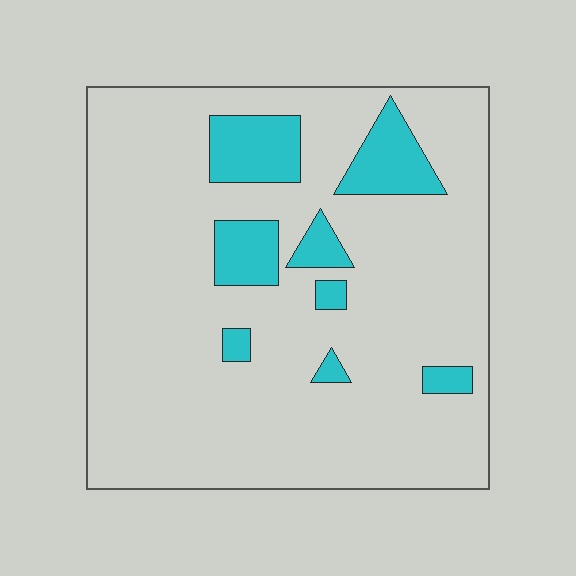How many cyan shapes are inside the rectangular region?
8.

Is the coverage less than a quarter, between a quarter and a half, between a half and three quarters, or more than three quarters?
Less than a quarter.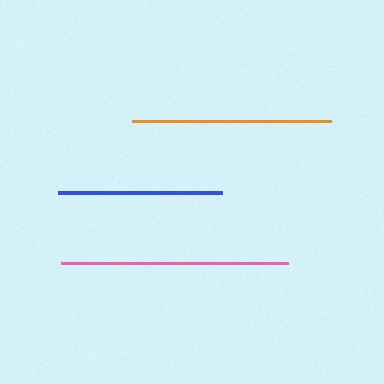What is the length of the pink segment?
The pink segment is approximately 227 pixels long.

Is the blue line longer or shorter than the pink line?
The pink line is longer than the blue line.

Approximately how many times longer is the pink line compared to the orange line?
The pink line is approximately 1.1 times the length of the orange line.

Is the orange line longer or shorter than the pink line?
The pink line is longer than the orange line.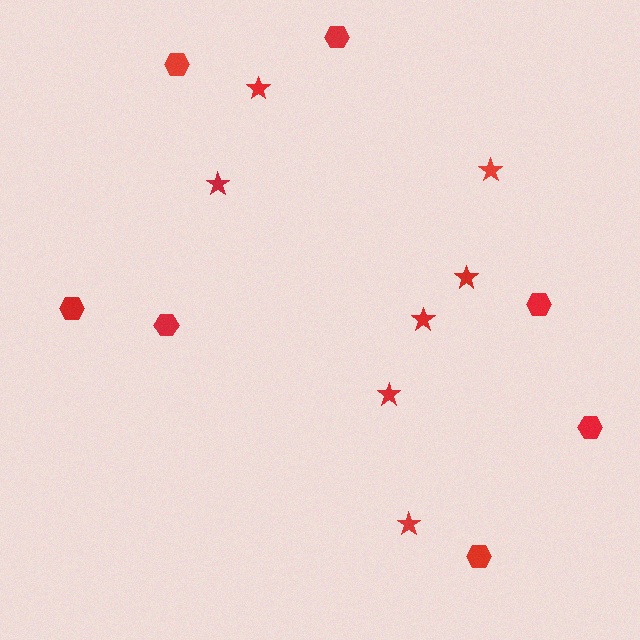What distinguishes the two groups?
There are 2 groups: one group of hexagons (7) and one group of stars (7).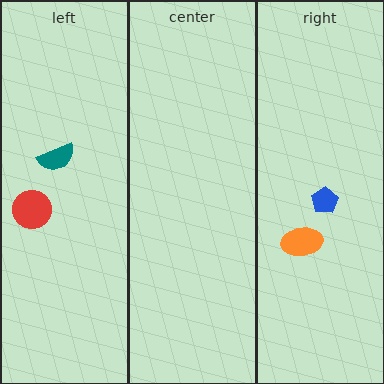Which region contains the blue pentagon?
The right region.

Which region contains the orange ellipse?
The right region.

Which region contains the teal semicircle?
The left region.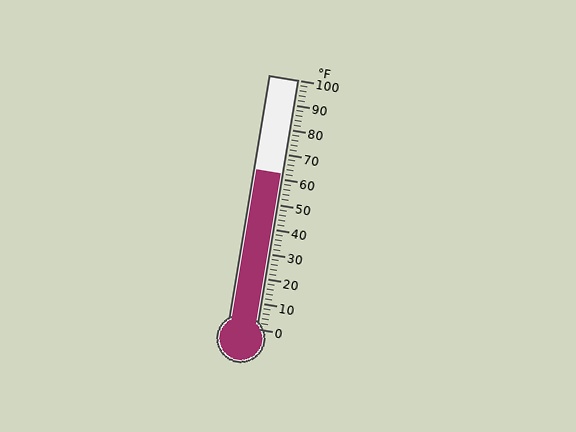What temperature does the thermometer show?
The thermometer shows approximately 62°F.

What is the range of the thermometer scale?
The thermometer scale ranges from 0°F to 100°F.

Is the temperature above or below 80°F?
The temperature is below 80°F.